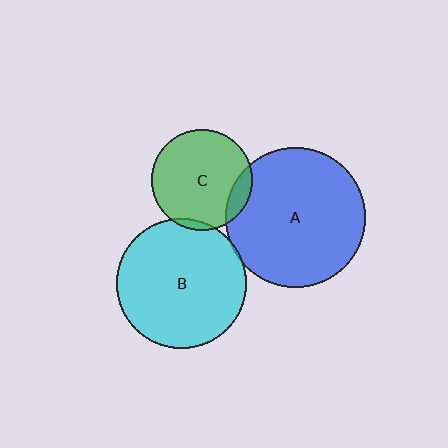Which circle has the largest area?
Circle A (blue).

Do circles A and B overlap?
Yes.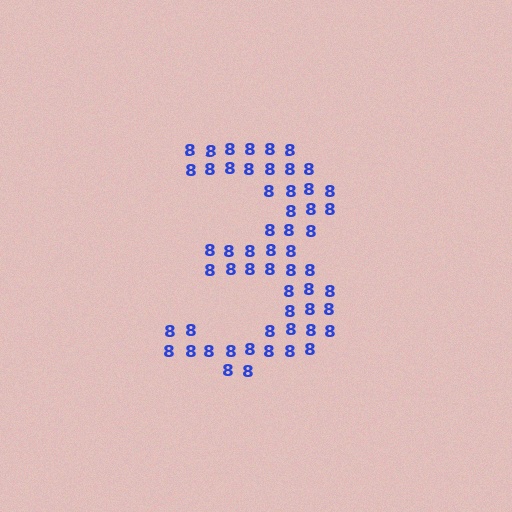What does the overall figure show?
The overall figure shows the digit 3.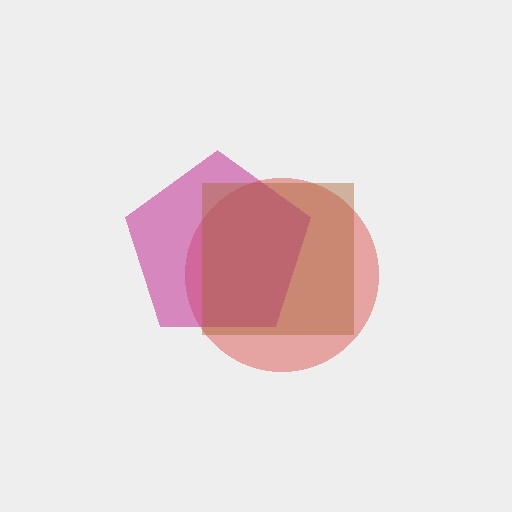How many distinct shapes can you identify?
There are 3 distinct shapes: a red circle, a magenta pentagon, a brown square.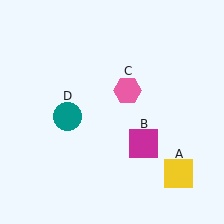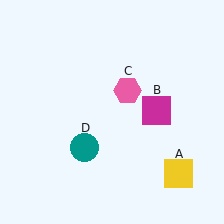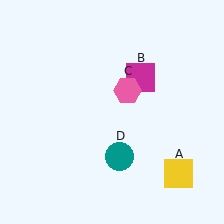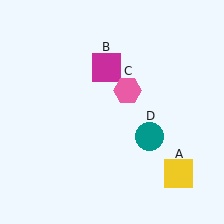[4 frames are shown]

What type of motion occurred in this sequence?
The magenta square (object B), teal circle (object D) rotated counterclockwise around the center of the scene.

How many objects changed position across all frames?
2 objects changed position: magenta square (object B), teal circle (object D).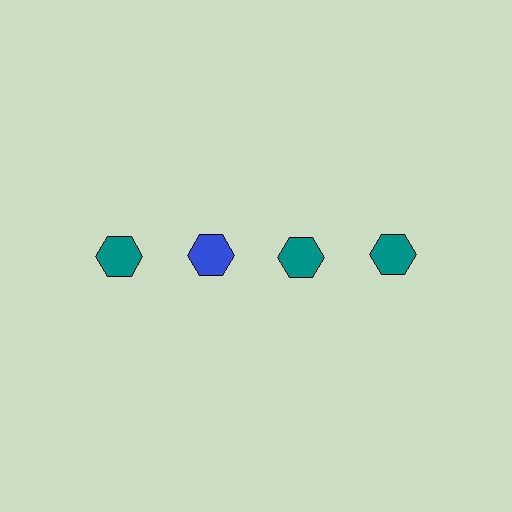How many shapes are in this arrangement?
There are 4 shapes arranged in a grid pattern.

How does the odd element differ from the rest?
It has a different color: blue instead of teal.